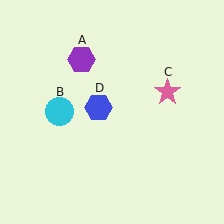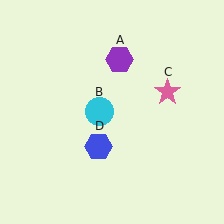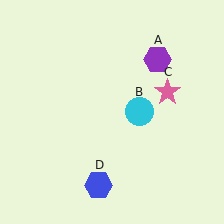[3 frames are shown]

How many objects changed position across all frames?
3 objects changed position: purple hexagon (object A), cyan circle (object B), blue hexagon (object D).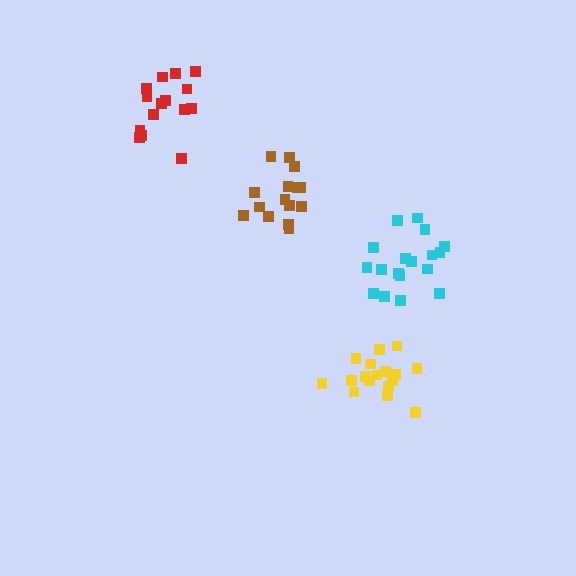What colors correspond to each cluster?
The clusters are colored: cyan, red, yellow, brown.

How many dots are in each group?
Group 1: 18 dots, Group 2: 15 dots, Group 3: 17 dots, Group 4: 15 dots (65 total).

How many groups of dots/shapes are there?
There are 4 groups.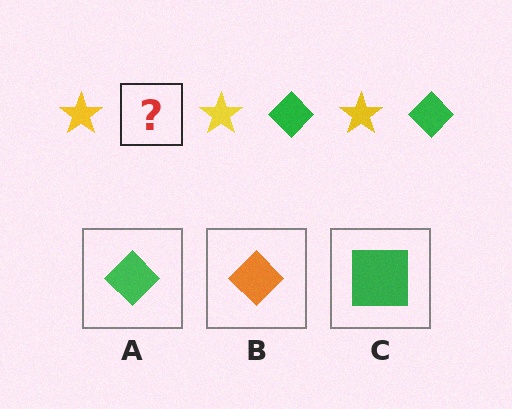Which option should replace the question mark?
Option A.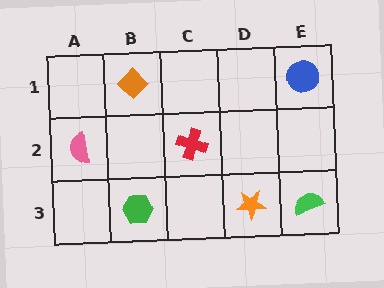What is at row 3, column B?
A green hexagon.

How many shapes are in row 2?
2 shapes.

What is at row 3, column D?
An orange star.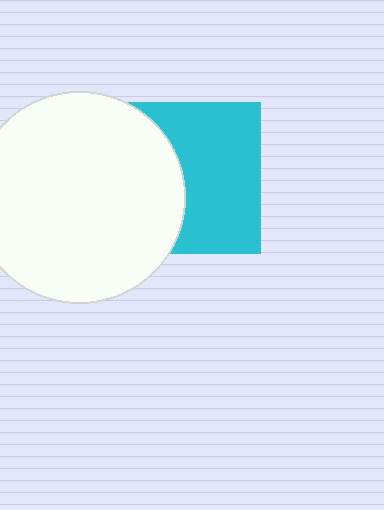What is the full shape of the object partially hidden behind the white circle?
The partially hidden object is a cyan square.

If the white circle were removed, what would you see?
You would see the complete cyan square.